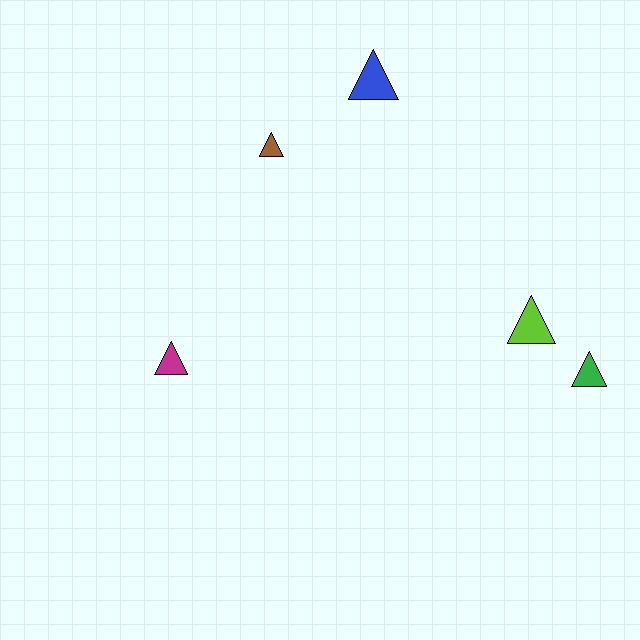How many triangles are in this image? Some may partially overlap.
There are 5 triangles.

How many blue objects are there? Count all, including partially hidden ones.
There is 1 blue object.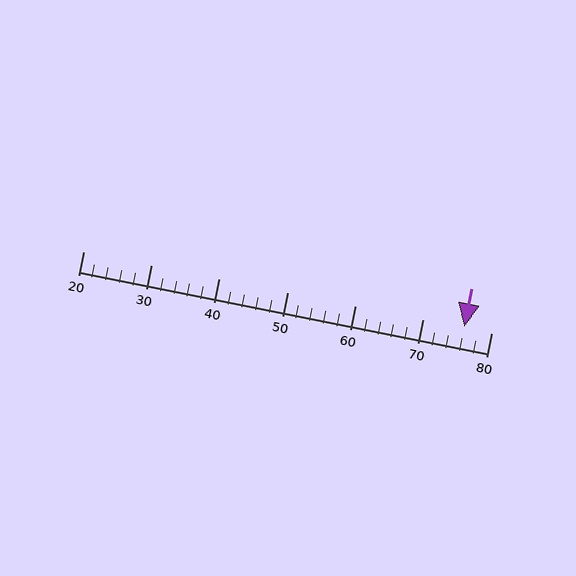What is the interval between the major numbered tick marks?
The major tick marks are spaced 10 units apart.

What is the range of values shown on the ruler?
The ruler shows values from 20 to 80.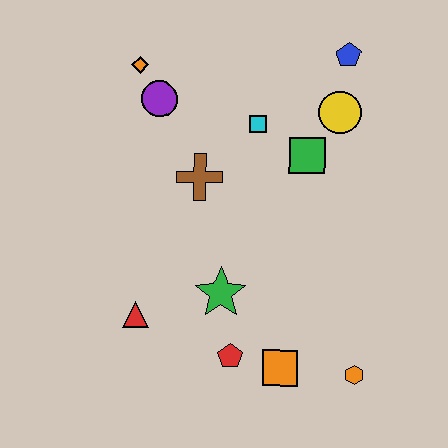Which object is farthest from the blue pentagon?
The red triangle is farthest from the blue pentagon.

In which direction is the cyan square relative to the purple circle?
The cyan square is to the right of the purple circle.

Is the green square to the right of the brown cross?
Yes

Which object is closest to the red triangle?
The green star is closest to the red triangle.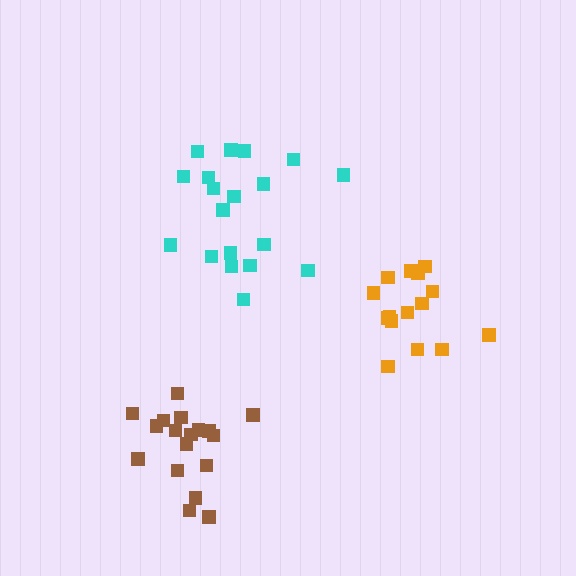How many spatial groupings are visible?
There are 3 spatial groupings.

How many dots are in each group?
Group 1: 18 dots, Group 2: 19 dots, Group 3: 15 dots (52 total).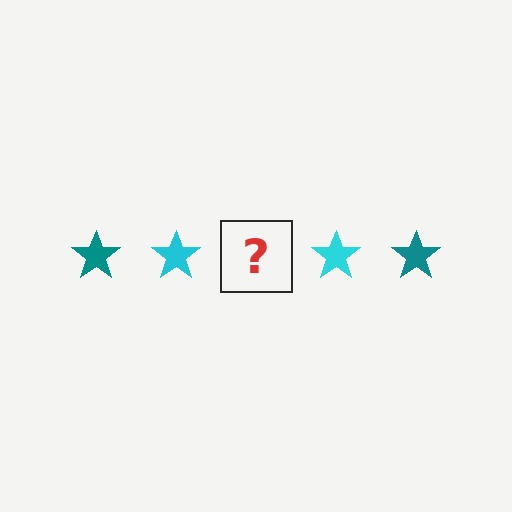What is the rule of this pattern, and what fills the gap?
The rule is that the pattern cycles through teal, cyan stars. The gap should be filled with a teal star.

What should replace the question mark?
The question mark should be replaced with a teal star.